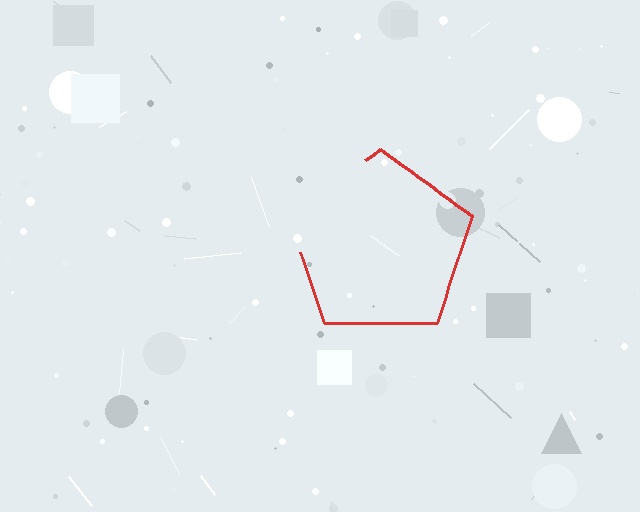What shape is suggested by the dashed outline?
The dashed outline suggests a pentagon.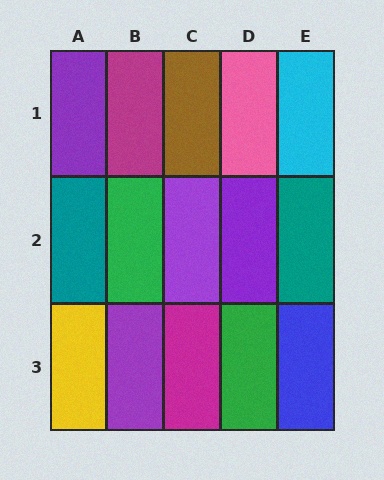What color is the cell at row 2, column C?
Purple.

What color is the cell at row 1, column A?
Purple.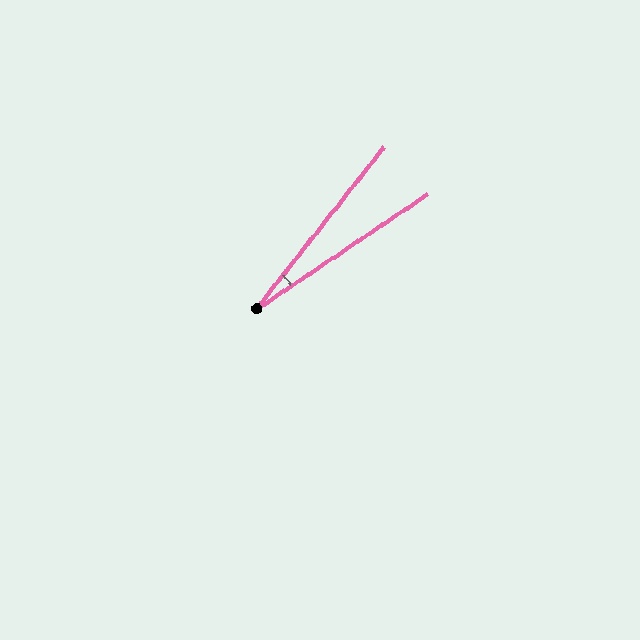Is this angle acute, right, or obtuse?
It is acute.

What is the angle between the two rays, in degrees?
Approximately 18 degrees.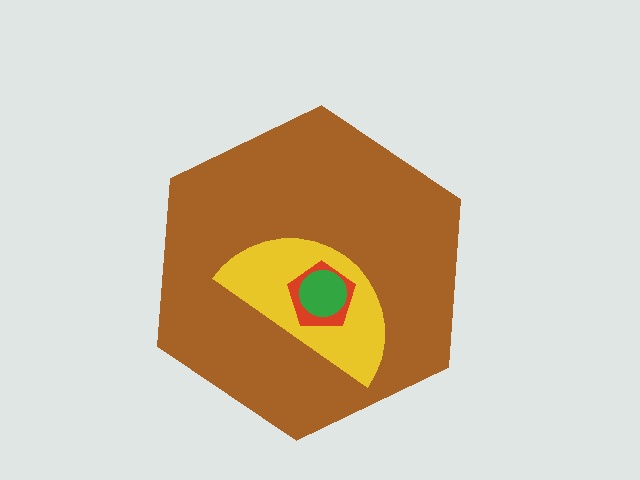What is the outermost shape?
The brown hexagon.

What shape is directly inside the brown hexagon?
The yellow semicircle.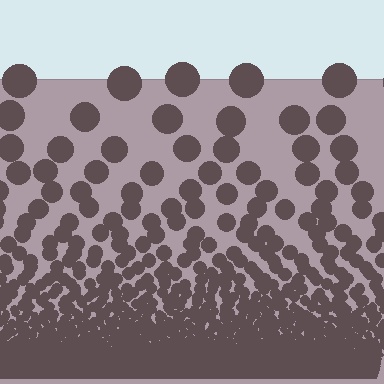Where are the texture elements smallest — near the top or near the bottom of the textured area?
Near the bottom.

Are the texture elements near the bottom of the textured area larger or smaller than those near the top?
Smaller. The gradient is inverted — elements near the bottom are smaller and denser.